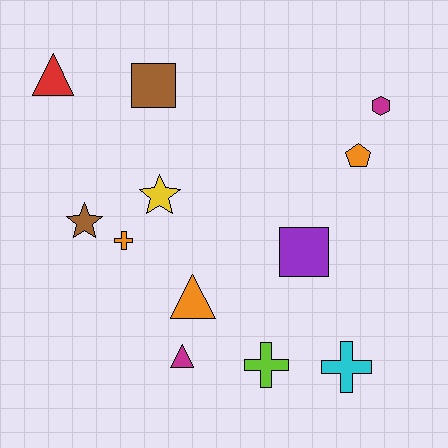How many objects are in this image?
There are 12 objects.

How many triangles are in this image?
There are 3 triangles.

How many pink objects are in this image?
There are no pink objects.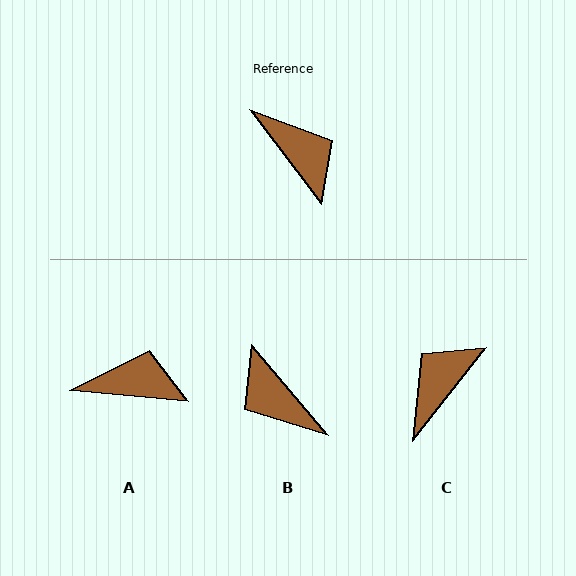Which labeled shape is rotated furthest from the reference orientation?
B, about 177 degrees away.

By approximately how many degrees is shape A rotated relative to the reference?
Approximately 48 degrees counter-clockwise.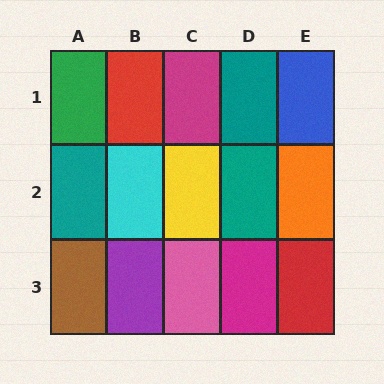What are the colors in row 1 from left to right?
Green, red, magenta, teal, blue.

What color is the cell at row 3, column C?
Pink.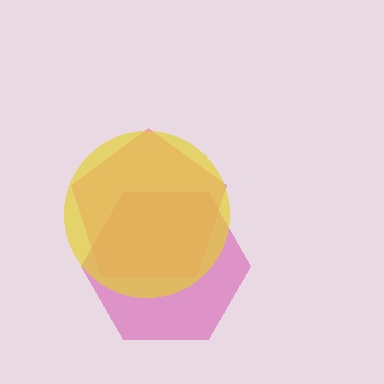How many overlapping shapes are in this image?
There are 3 overlapping shapes in the image.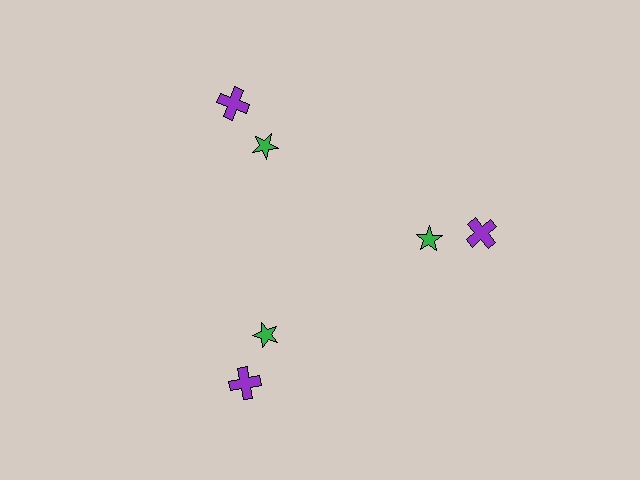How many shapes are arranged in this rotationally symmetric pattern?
There are 6 shapes, arranged in 3 groups of 2.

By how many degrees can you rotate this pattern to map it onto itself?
The pattern maps onto itself every 120 degrees of rotation.